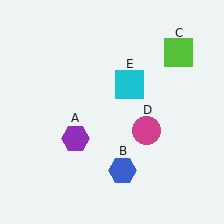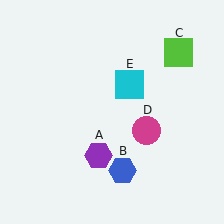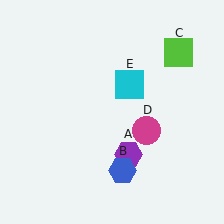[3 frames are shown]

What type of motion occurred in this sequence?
The purple hexagon (object A) rotated counterclockwise around the center of the scene.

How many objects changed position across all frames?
1 object changed position: purple hexagon (object A).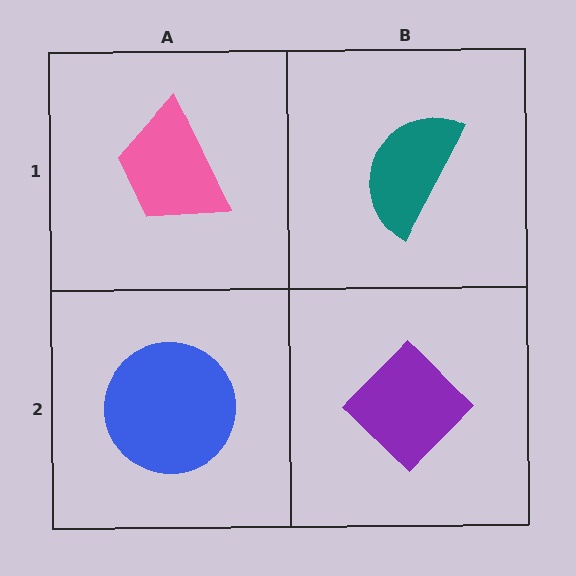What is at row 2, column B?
A purple diamond.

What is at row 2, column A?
A blue circle.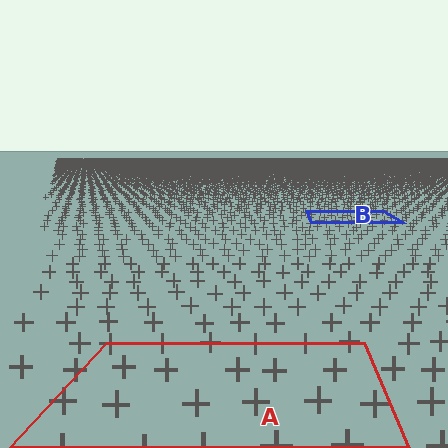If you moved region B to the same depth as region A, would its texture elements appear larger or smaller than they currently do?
They would appear larger. At a closer depth, the same texture elements are projected at a bigger on-screen size.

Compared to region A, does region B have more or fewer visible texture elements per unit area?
Region B has more texture elements per unit area — they are packed more densely because it is farther away.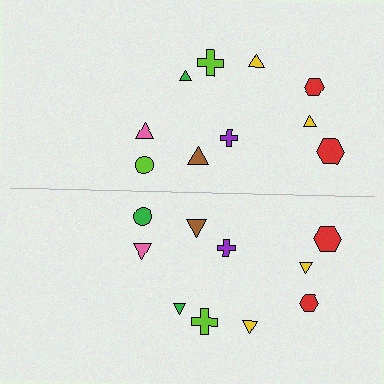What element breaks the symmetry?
The green circle on the bottom side breaks the symmetry — its mirror counterpart is lime.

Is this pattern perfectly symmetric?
No, the pattern is not perfectly symmetric. The green circle on the bottom side breaks the symmetry — its mirror counterpart is lime.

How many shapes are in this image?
There are 20 shapes in this image.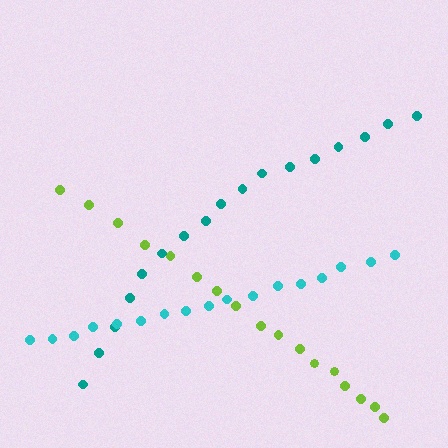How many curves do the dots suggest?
There are 3 distinct paths.